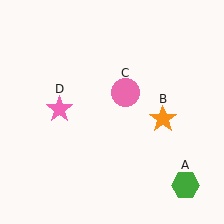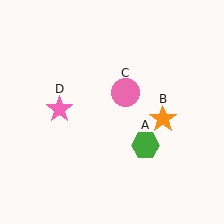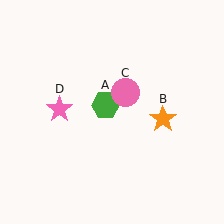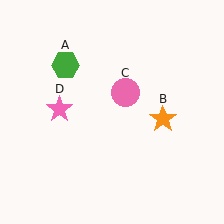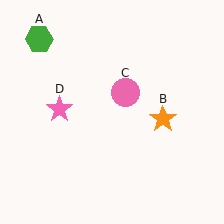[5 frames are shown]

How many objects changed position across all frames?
1 object changed position: green hexagon (object A).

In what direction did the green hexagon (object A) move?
The green hexagon (object A) moved up and to the left.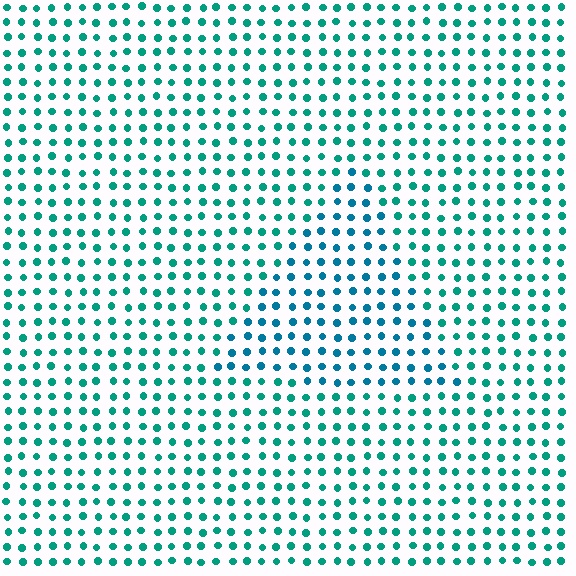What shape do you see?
I see a triangle.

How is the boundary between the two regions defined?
The boundary is defined purely by a slight shift in hue (about 26 degrees). Spacing, size, and orientation are identical on both sides.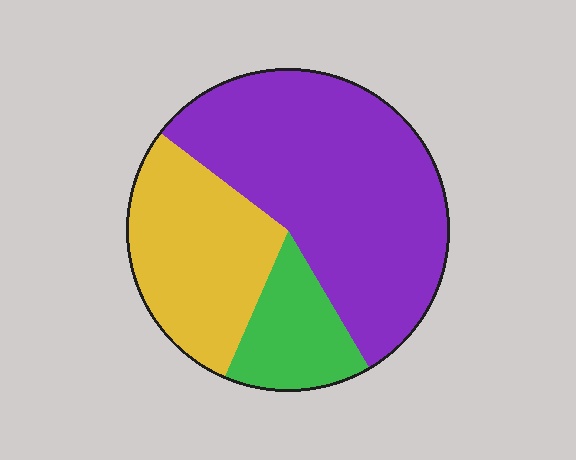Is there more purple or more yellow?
Purple.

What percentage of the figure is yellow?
Yellow takes up about one quarter (1/4) of the figure.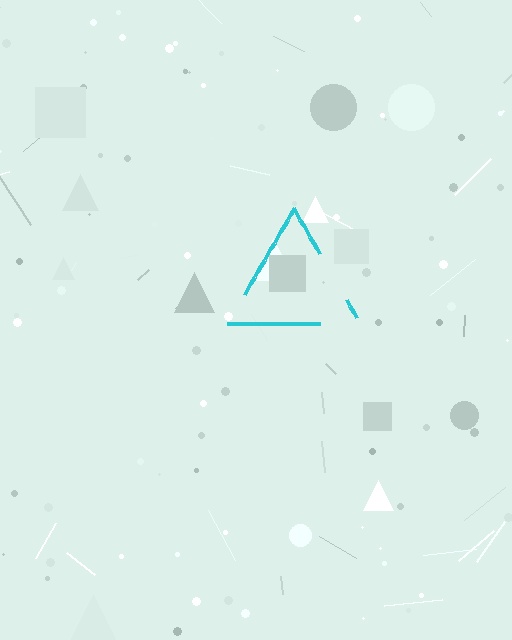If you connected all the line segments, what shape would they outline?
They would outline a triangle.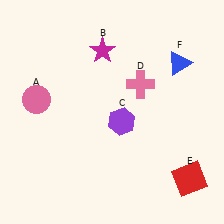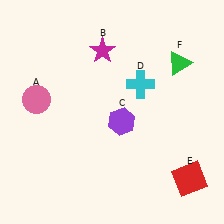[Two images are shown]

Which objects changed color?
D changed from pink to cyan. F changed from blue to green.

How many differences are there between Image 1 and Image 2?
There are 2 differences between the two images.